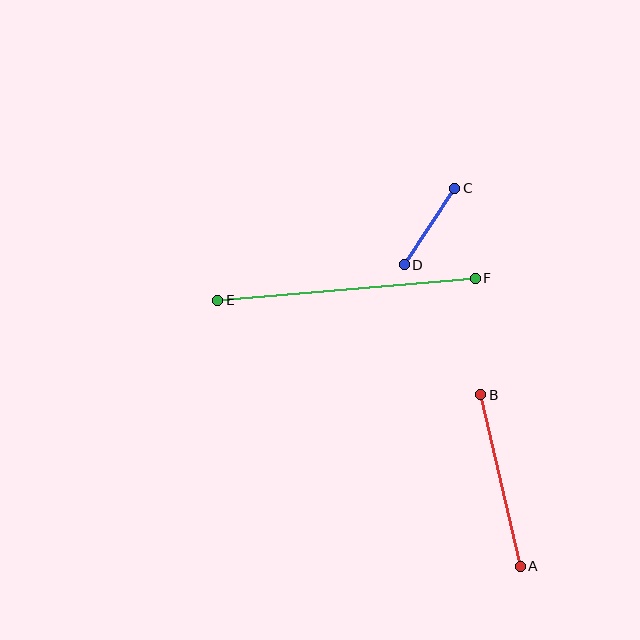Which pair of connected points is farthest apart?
Points E and F are farthest apart.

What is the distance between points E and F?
The distance is approximately 258 pixels.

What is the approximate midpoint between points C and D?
The midpoint is at approximately (430, 226) pixels.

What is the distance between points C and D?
The distance is approximately 92 pixels.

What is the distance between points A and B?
The distance is approximately 176 pixels.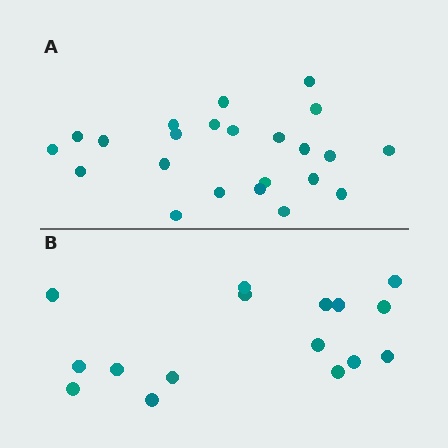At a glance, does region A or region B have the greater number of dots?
Region A (the top region) has more dots.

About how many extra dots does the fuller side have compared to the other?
Region A has roughly 8 or so more dots than region B.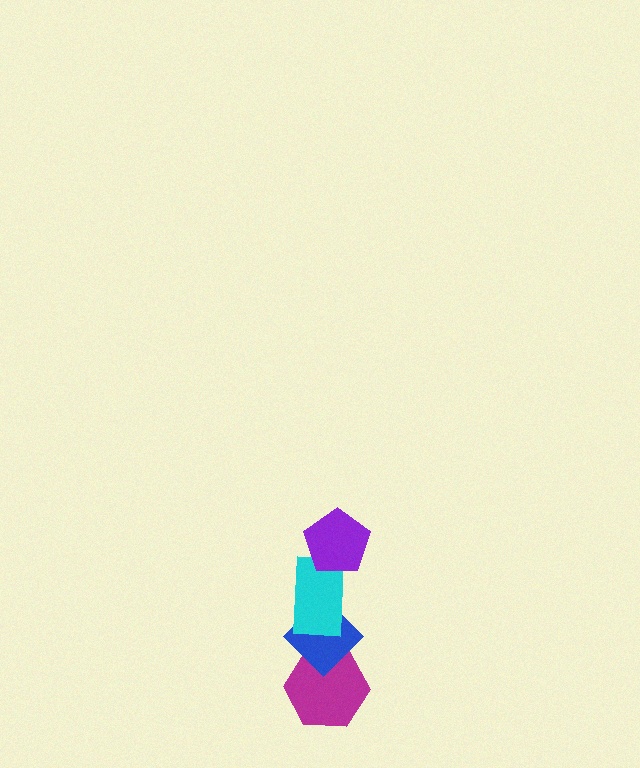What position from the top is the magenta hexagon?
The magenta hexagon is 4th from the top.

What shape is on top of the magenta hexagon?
The blue diamond is on top of the magenta hexagon.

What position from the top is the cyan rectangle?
The cyan rectangle is 2nd from the top.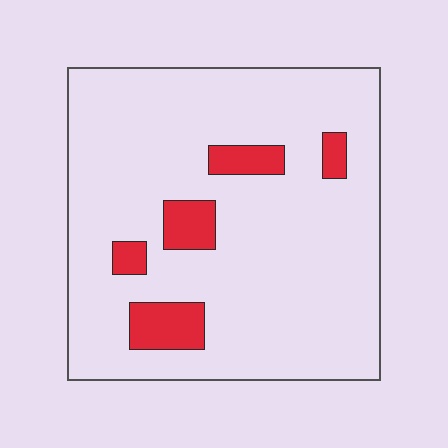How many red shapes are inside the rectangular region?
5.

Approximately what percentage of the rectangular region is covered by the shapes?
Approximately 10%.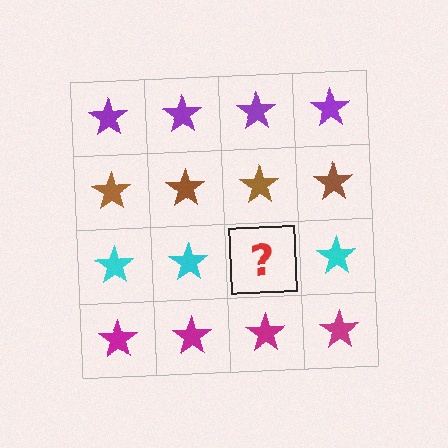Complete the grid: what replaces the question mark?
The question mark should be replaced with a cyan star.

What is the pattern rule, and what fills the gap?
The rule is that each row has a consistent color. The gap should be filled with a cyan star.